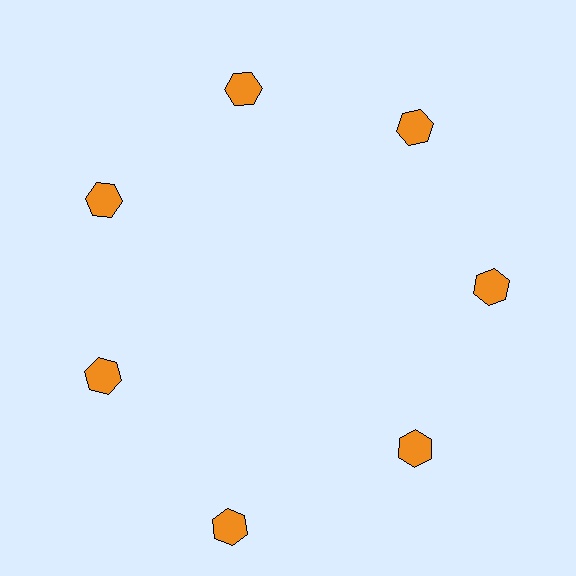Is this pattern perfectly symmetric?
No. The 7 orange hexagons are arranged in a ring, but one element near the 6 o'clock position is pushed outward from the center, breaking the 7-fold rotational symmetry.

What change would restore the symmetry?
The symmetry would be restored by moving it inward, back onto the ring so that all 7 hexagons sit at equal angles and equal distance from the center.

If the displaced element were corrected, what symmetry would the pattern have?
It would have 7-fold rotational symmetry — the pattern would map onto itself every 51 degrees.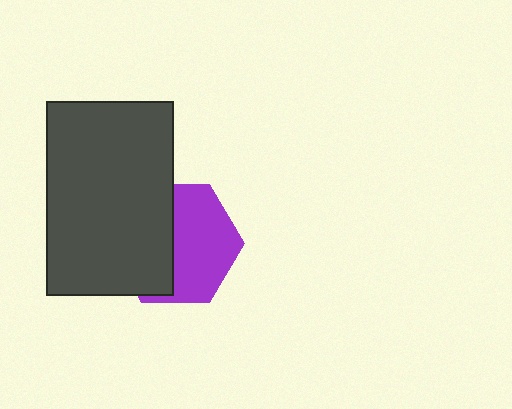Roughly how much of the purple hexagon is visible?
About half of it is visible (roughly 54%).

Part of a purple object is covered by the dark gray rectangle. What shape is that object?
It is a hexagon.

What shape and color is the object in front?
The object in front is a dark gray rectangle.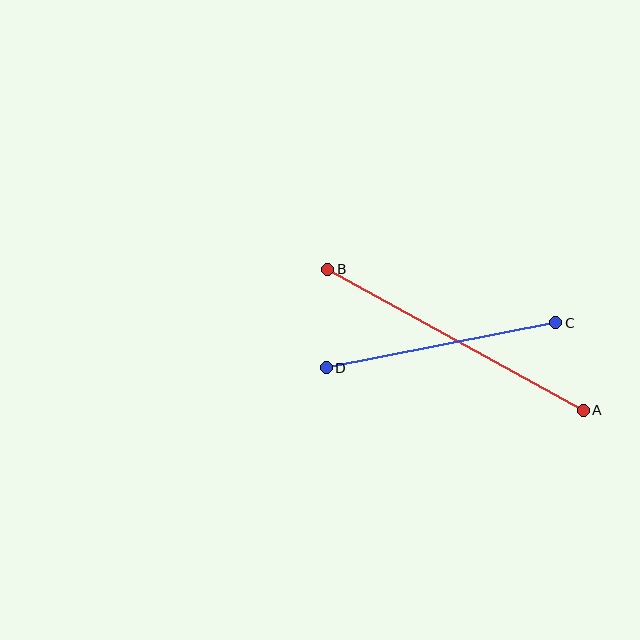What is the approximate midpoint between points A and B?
The midpoint is at approximately (455, 340) pixels.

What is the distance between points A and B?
The distance is approximately 292 pixels.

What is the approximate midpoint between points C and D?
The midpoint is at approximately (441, 345) pixels.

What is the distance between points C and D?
The distance is approximately 234 pixels.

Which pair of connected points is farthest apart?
Points A and B are farthest apart.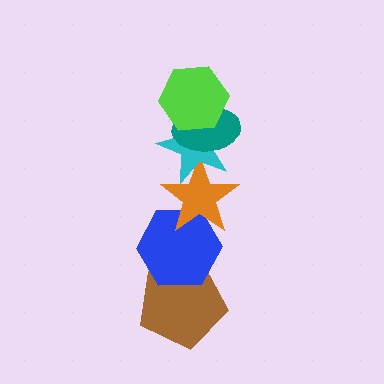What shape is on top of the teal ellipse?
The lime hexagon is on top of the teal ellipse.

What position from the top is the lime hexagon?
The lime hexagon is 1st from the top.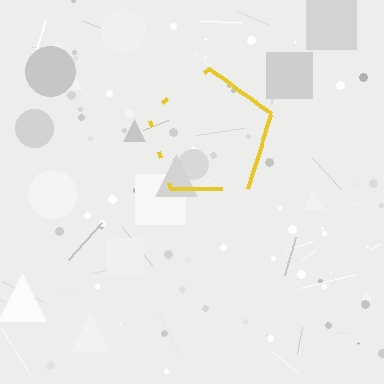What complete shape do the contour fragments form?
The contour fragments form a pentagon.